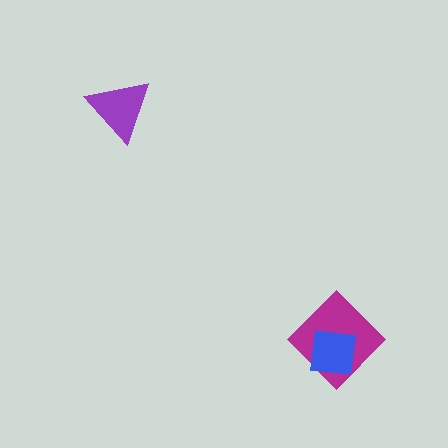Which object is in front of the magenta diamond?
The blue square is in front of the magenta diamond.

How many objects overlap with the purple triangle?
0 objects overlap with the purple triangle.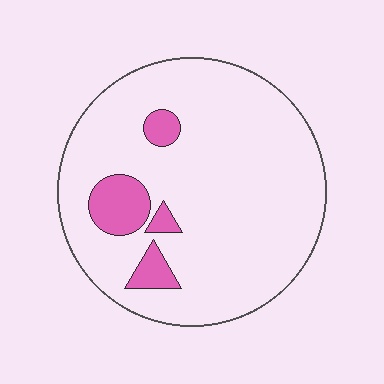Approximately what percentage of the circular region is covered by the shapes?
Approximately 10%.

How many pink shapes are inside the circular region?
4.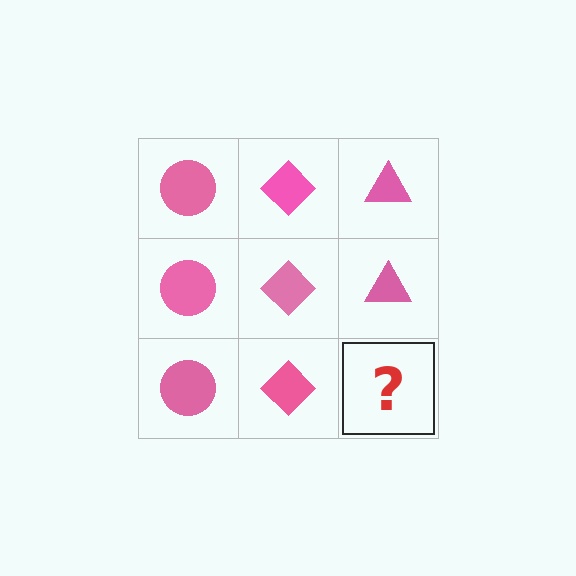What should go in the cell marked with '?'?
The missing cell should contain a pink triangle.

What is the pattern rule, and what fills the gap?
The rule is that each column has a consistent shape. The gap should be filled with a pink triangle.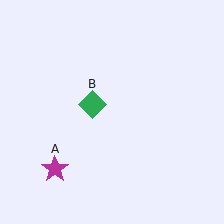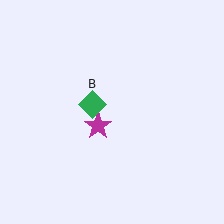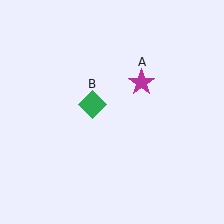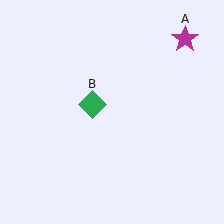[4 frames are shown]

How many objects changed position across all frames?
1 object changed position: magenta star (object A).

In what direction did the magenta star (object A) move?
The magenta star (object A) moved up and to the right.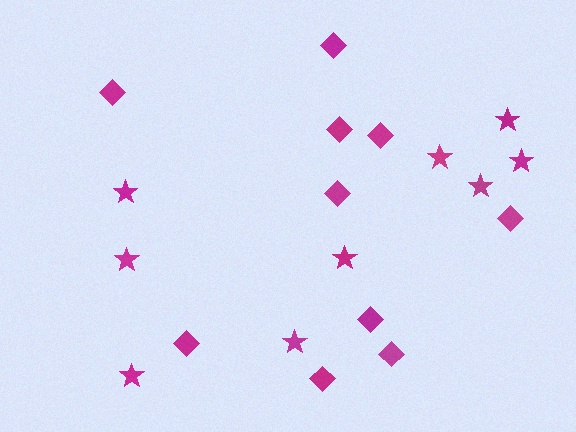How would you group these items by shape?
There are 2 groups: one group of stars (9) and one group of diamonds (10).